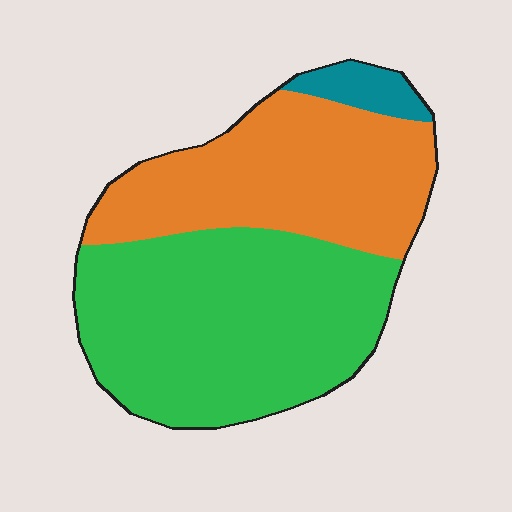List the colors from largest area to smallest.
From largest to smallest: green, orange, teal.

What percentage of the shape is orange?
Orange covers about 40% of the shape.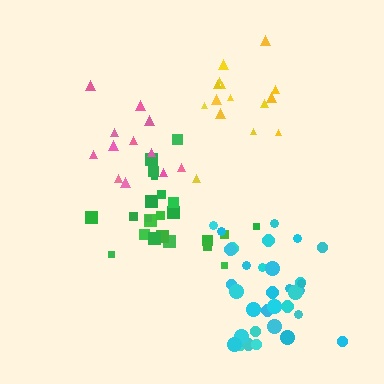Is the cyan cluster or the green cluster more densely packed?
Cyan.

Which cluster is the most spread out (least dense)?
Pink.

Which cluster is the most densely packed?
Cyan.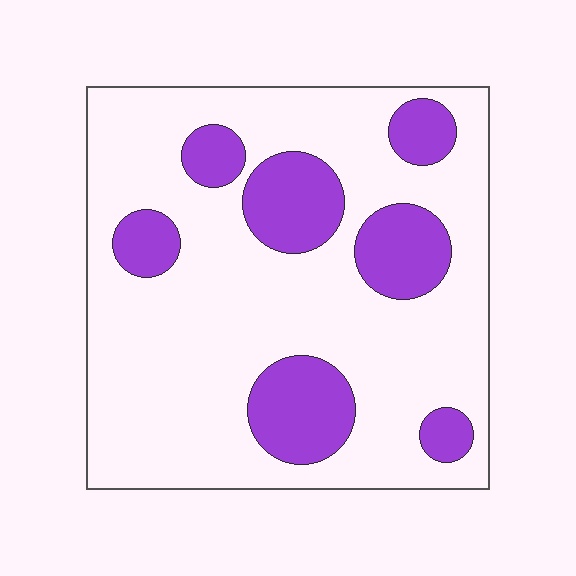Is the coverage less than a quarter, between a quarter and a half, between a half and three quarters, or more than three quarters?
Less than a quarter.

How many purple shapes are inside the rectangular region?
7.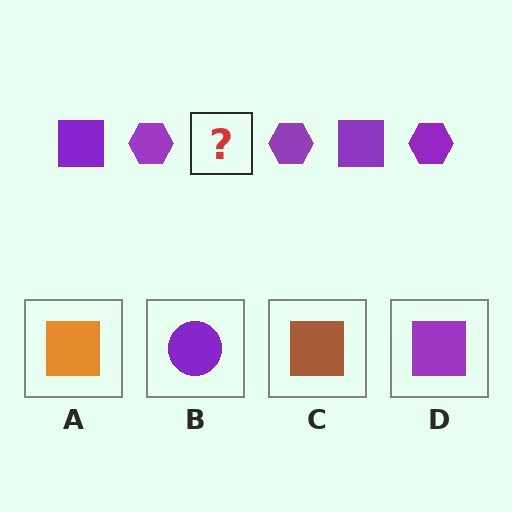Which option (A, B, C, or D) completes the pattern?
D.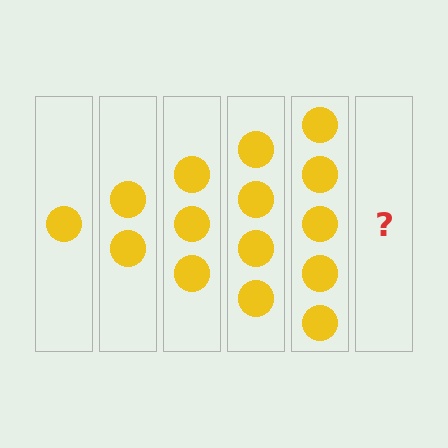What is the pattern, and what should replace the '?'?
The pattern is that each step adds one more circle. The '?' should be 6 circles.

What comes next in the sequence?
The next element should be 6 circles.